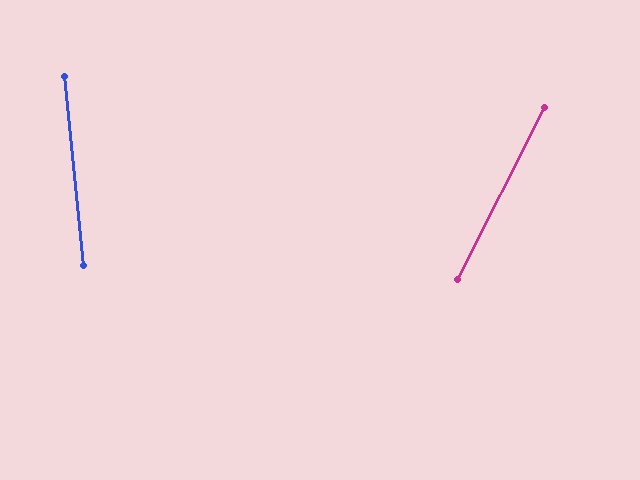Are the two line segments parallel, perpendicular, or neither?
Neither parallel nor perpendicular — they differ by about 33°.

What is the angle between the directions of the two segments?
Approximately 33 degrees.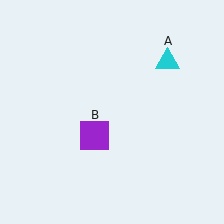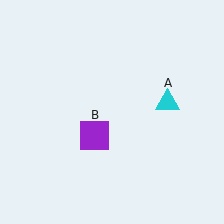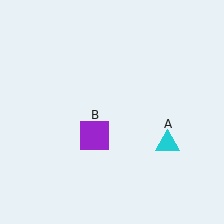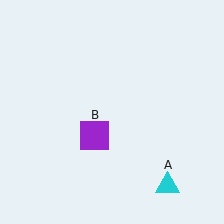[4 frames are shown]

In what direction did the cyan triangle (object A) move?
The cyan triangle (object A) moved down.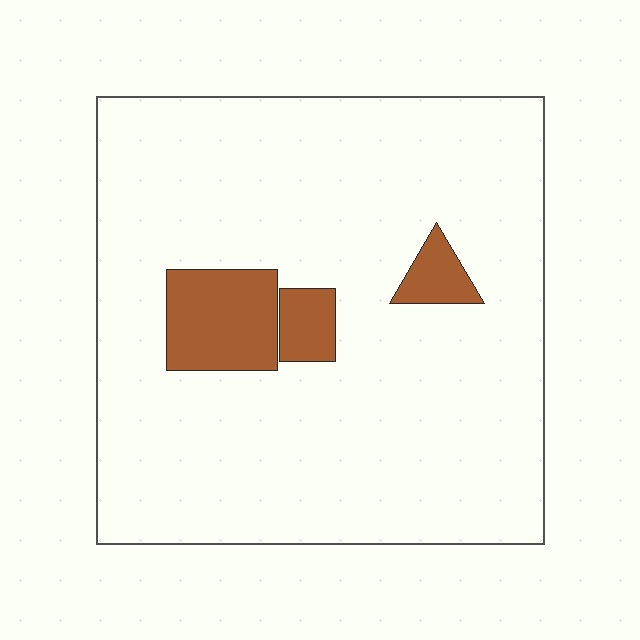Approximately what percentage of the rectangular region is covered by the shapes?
Approximately 10%.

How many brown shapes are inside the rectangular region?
3.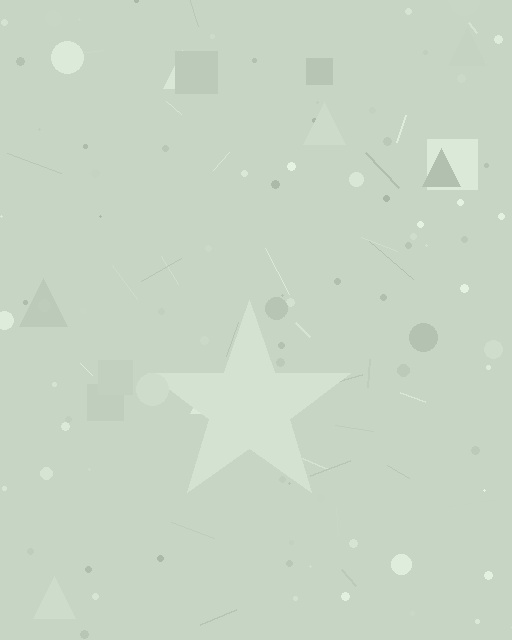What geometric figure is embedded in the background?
A star is embedded in the background.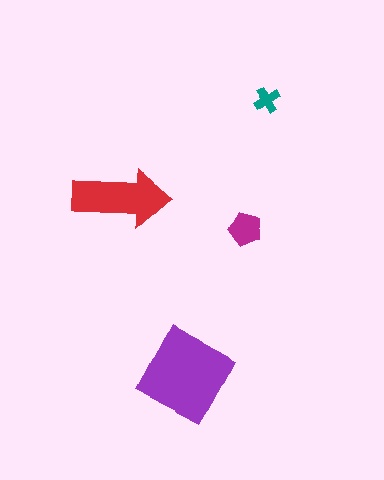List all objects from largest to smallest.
The purple diamond, the red arrow, the magenta pentagon, the teal cross.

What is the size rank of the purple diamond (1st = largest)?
1st.